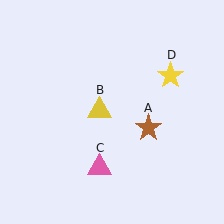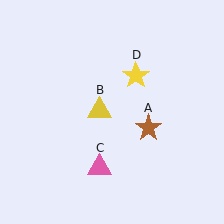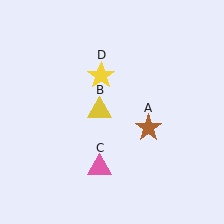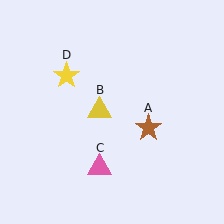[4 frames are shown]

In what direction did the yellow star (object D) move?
The yellow star (object D) moved left.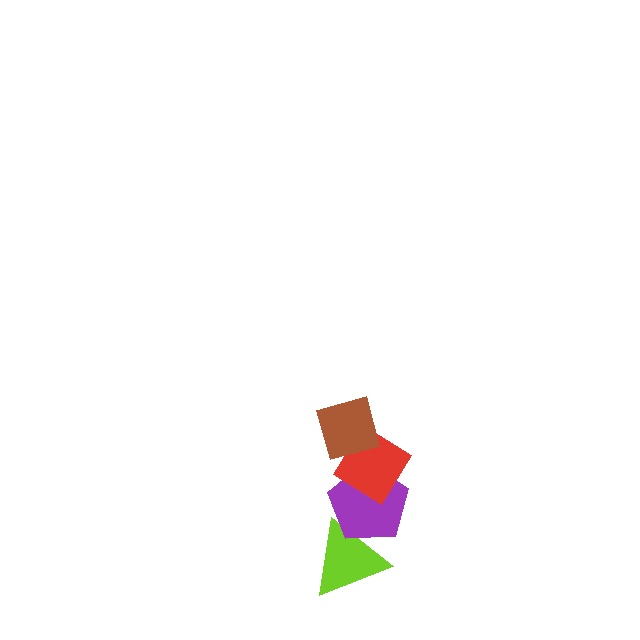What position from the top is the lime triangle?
The lime triangle is 4th from the top.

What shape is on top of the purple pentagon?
The red diamond is on top of the purple pentagon.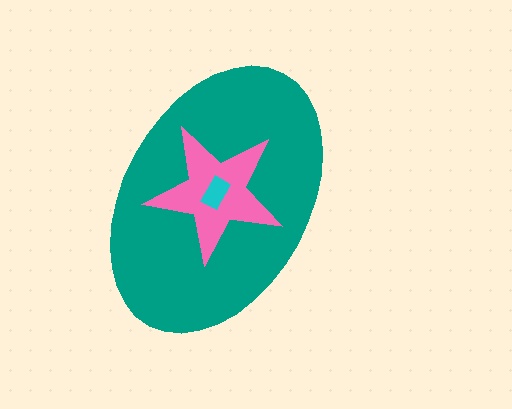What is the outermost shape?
The teal ellipse.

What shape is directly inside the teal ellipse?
The pink star.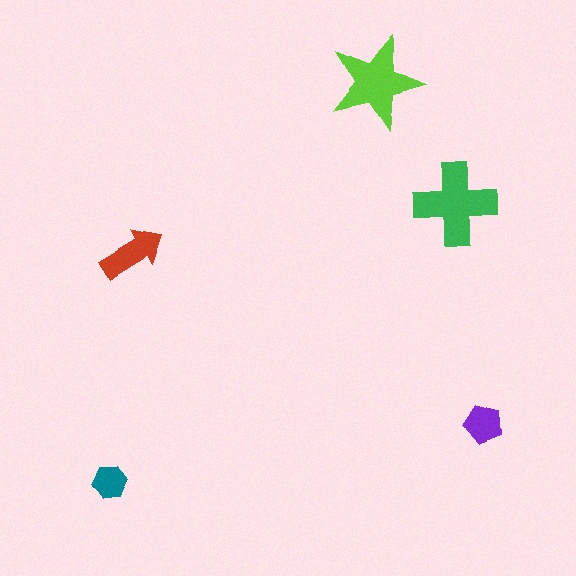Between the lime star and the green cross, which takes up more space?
The green cross.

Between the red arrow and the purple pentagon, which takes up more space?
The red arrow.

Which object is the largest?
The green cross.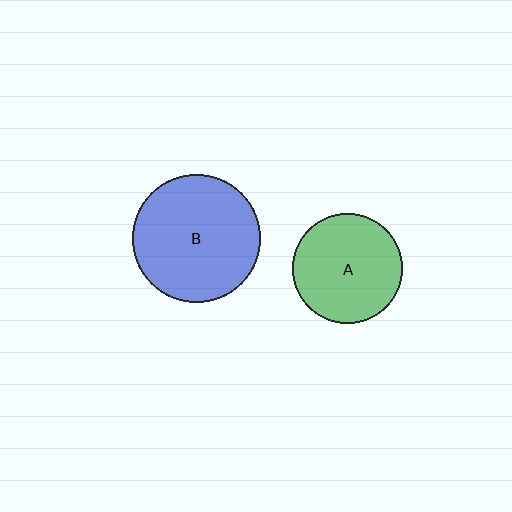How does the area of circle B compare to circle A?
Approximately 1.4 times.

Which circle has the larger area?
Circle B (blue).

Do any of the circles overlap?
No, none of the circles overlap.